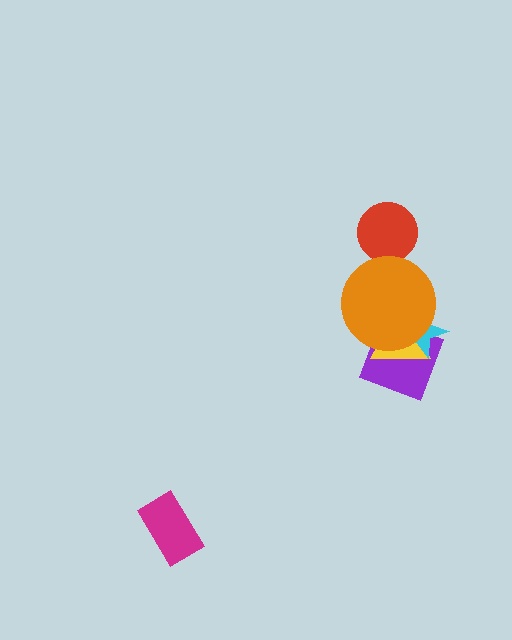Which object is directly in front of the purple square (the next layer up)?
The yellow triangle is directly in front of the purple square.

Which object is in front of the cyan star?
The orange circle is in front of the cyan star.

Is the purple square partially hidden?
Yes, it is partially covered by another shape.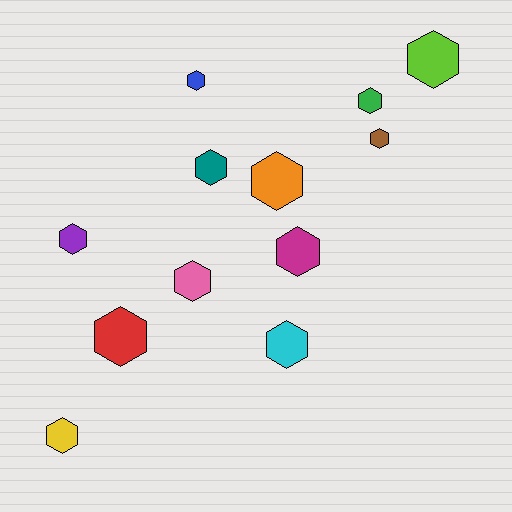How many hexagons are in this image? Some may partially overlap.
There are 12 hexagons.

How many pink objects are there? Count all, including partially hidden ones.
There is 1 pink object.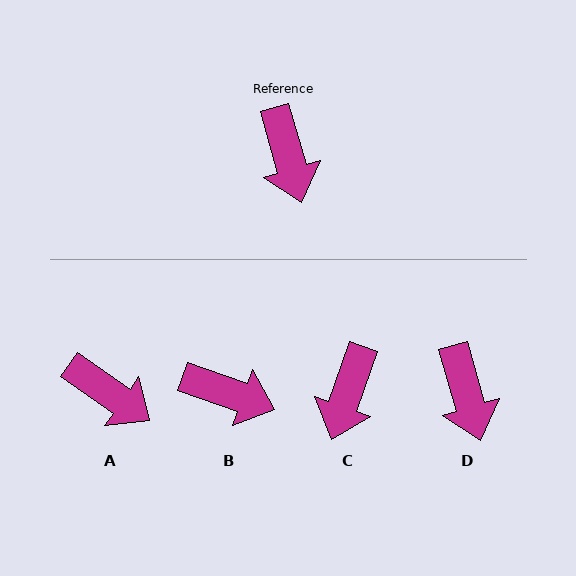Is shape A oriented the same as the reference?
No, it is off by about 39 degrees.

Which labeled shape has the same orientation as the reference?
D.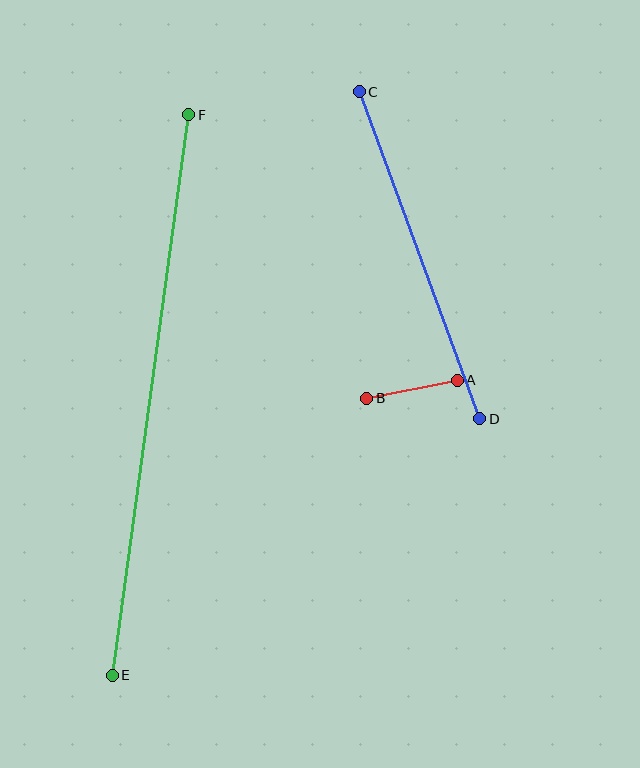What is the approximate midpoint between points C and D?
The midpoint is at approximately (419, 255) pixels.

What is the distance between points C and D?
The distance is approximately 348 pixels.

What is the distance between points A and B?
The distance is approximately 92 pixels.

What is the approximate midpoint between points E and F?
The midpoint is at approximately (150, 395) pixels.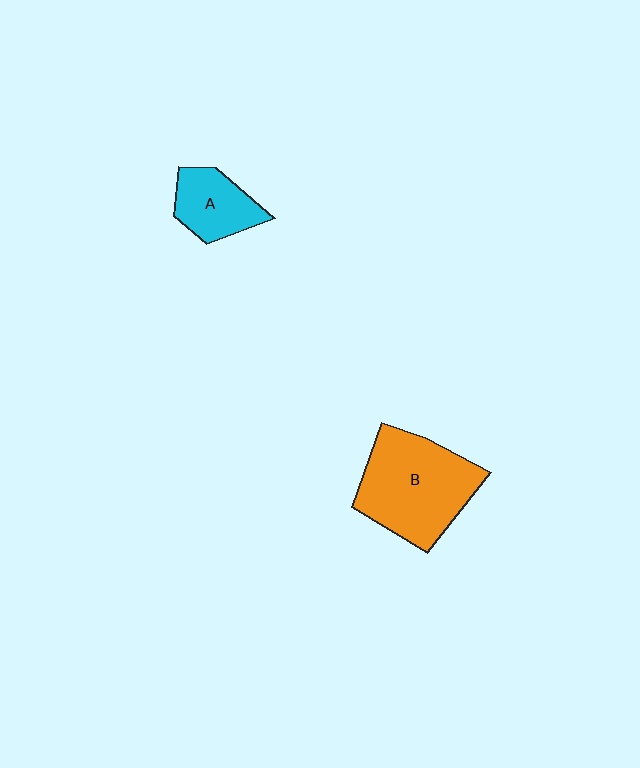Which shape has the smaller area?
Shape A (cyan).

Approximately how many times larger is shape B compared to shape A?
Approximately 2.1 times.